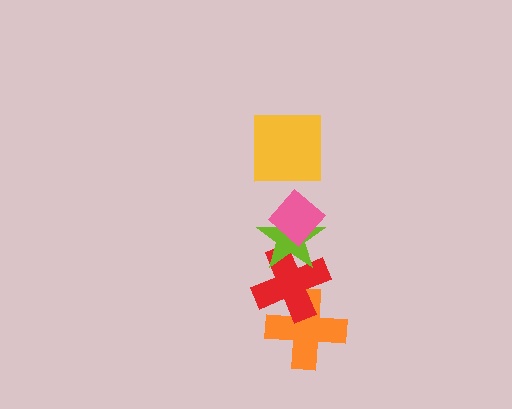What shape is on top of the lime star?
The pink diamond is on top of the lime star.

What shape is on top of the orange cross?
The red cross is on top of the orange cross.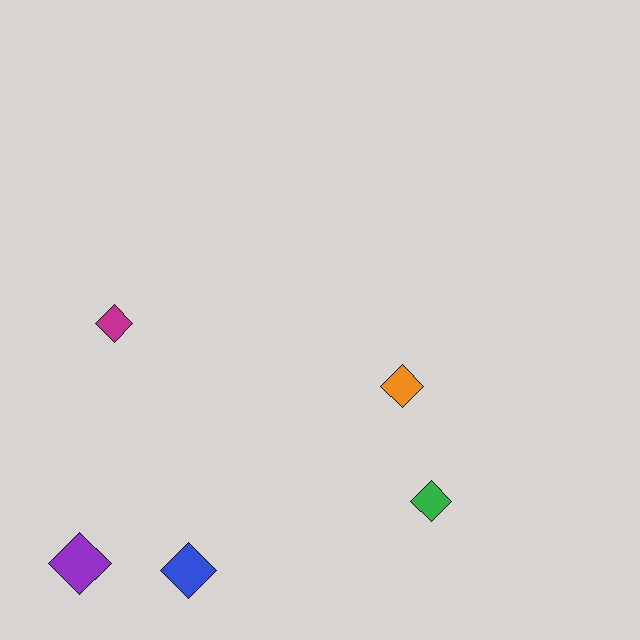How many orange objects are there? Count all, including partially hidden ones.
There is 1 orange object.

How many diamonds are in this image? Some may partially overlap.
There are 5 diamonds.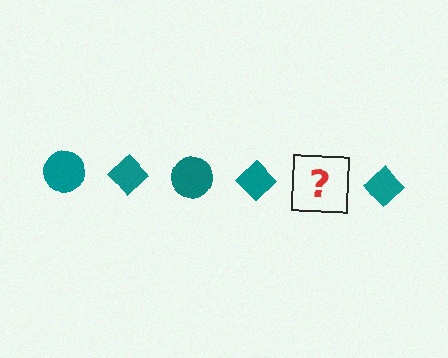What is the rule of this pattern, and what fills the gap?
The rule is that the pattern cycles through circle, diamond shapes in teal. The gap should be filled with a teal circle.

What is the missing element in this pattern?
The missing element is a teal circle.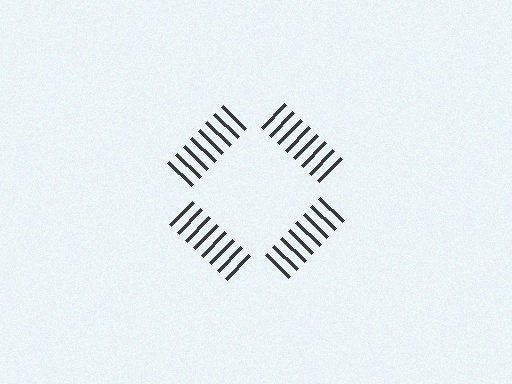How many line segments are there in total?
32 — 8 along each of the 4 edges.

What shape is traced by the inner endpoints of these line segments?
An illusory square — the line segments terminate on its edges but no continuous stroke is drawn.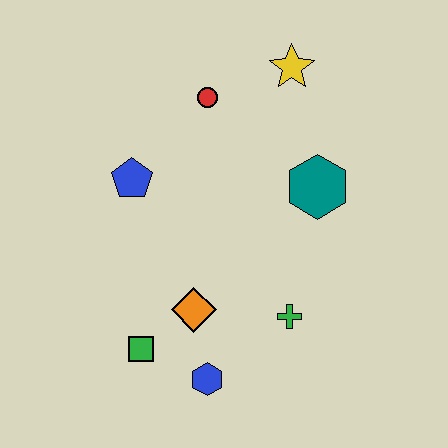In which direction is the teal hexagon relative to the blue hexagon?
The teal hexagon is above the blue hexagon.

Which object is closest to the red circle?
The yellow star is closest to the red circle.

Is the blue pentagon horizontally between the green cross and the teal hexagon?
No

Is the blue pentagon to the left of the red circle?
Yes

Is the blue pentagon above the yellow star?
No